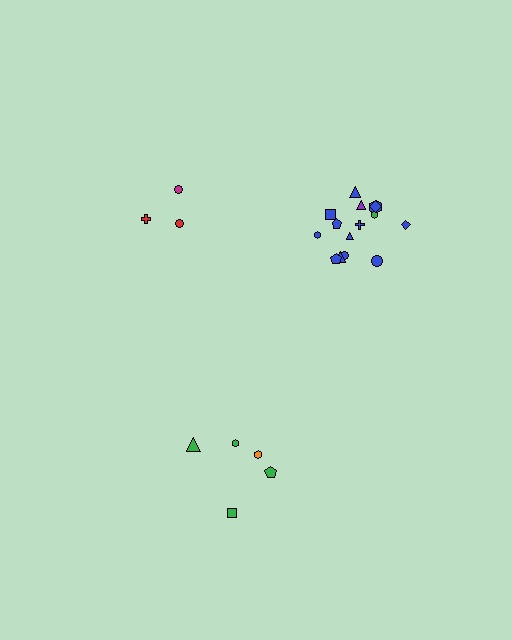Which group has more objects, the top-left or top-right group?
The top-right group.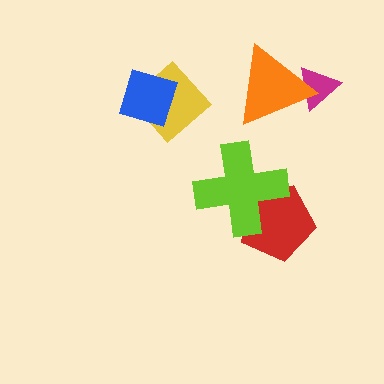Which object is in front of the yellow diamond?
The blue diamond is in front of the yellow diamond.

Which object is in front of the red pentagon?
The lime cross is in front of the red pentagon.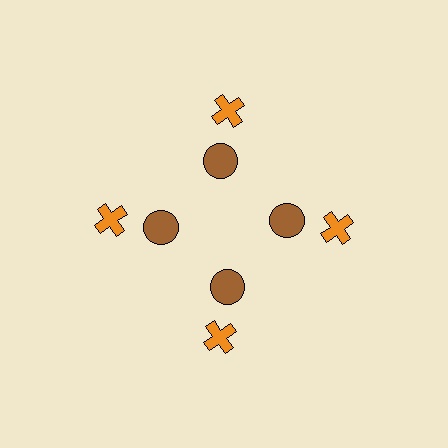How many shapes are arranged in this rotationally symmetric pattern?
There are 8 shapes, arranged in 4 groups of 2.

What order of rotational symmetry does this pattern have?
This pattern has 4-fold rotational symmetry.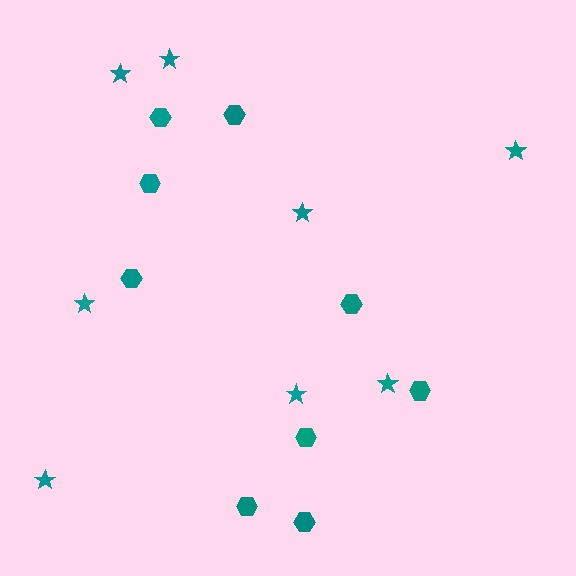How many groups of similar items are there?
There are 2 groups: one group of stars (8) and one group of hexagons (9).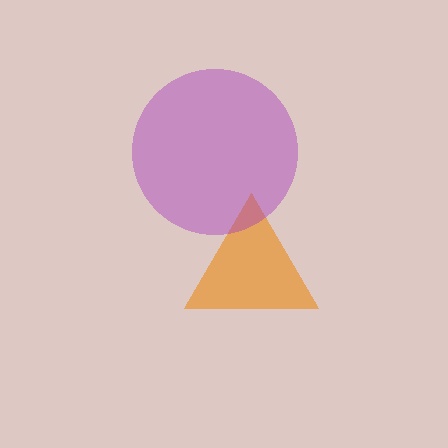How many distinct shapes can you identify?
There are 2 distinct shapes: an orange triangle, a purple circle.